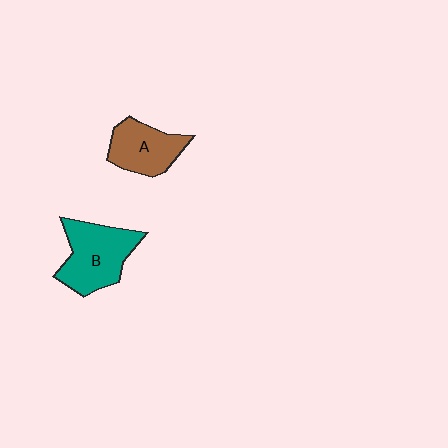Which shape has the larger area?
Shape B (teal).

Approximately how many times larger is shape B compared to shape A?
Approximately 1.3 times.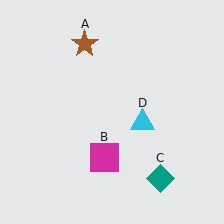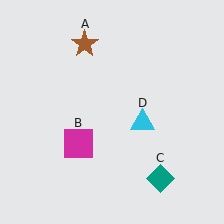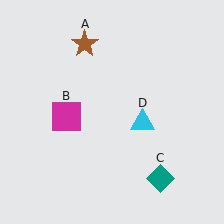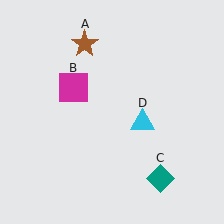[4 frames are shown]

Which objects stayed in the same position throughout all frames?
Brown star (object A) and teal diamond (object C) and cyan triangle (object D) remained stationary.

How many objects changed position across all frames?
1 object changed position: magenta square (object B).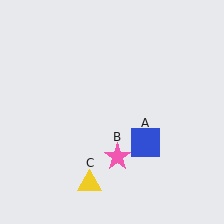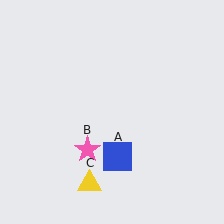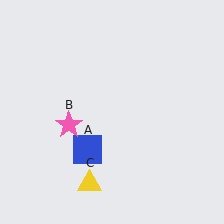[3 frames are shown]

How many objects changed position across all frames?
2 objects changed position: blue square (object A), pink star (object B).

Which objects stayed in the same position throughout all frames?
Yellow triangle (object C) remained stationary.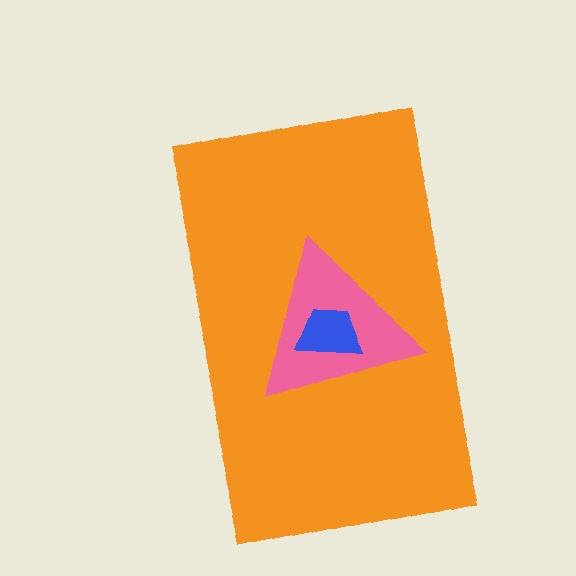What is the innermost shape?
The blue trapezoid.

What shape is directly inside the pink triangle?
The blue trapezoid.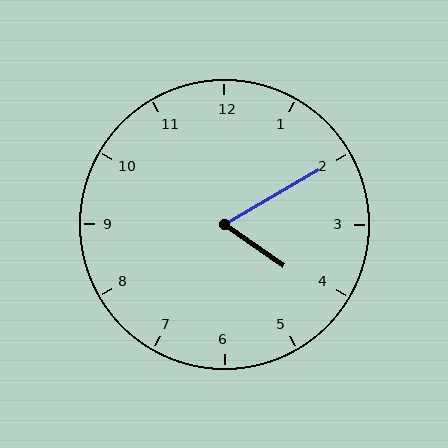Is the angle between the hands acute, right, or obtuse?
It is acute.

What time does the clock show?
4:10.